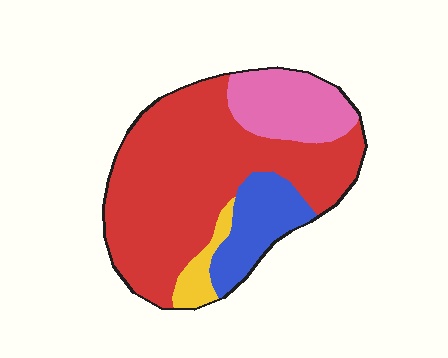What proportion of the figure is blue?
Blue covers around 15% of the figure.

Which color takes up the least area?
Yellow, at roughly 5%.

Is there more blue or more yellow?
Blue.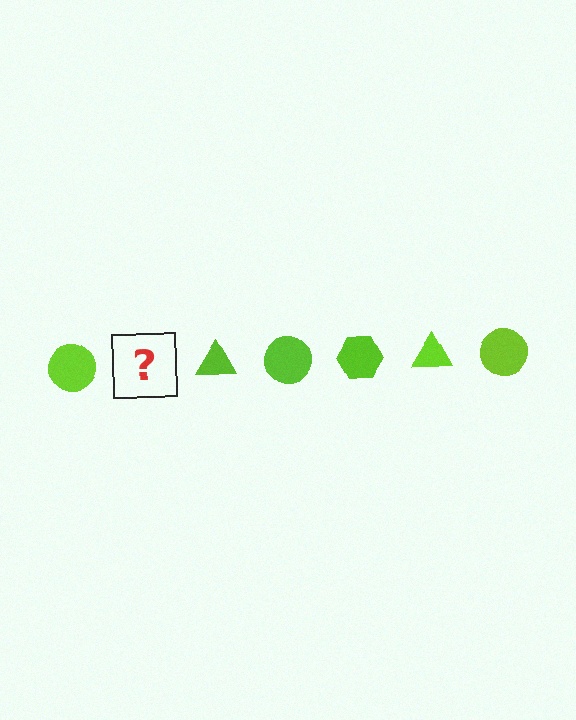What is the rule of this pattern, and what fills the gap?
The rule is that the pattern cycles through circle, hexagon, triangle shapes in lime. The gap should be filled with a lime hexagon.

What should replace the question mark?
The question mark should be replaced with a lime hexagon.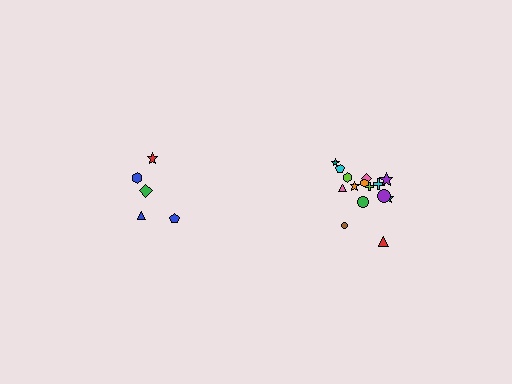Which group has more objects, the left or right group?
The right group.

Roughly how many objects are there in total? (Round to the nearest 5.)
Roughly 20 objects in total.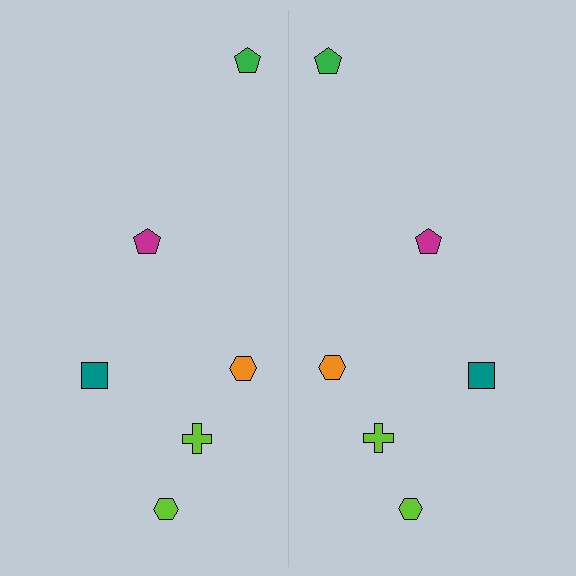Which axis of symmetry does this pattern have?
The pattern has a vertical axis of symmetry running through the center of the image.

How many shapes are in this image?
There are 12 shapes in this image.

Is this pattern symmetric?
Yes, this pattern has bilateral (reflection) symmetry.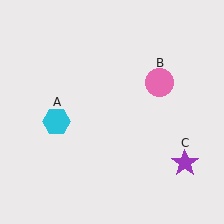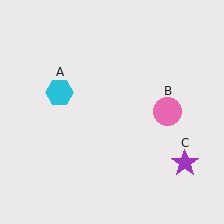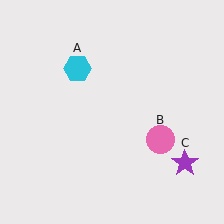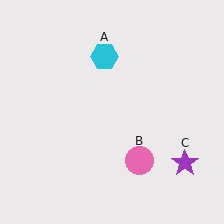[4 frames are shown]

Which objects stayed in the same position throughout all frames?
Purple star (object C) remained stationary.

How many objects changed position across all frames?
2 objects changed position: cyan hexagon (object A), pink circle (object B).